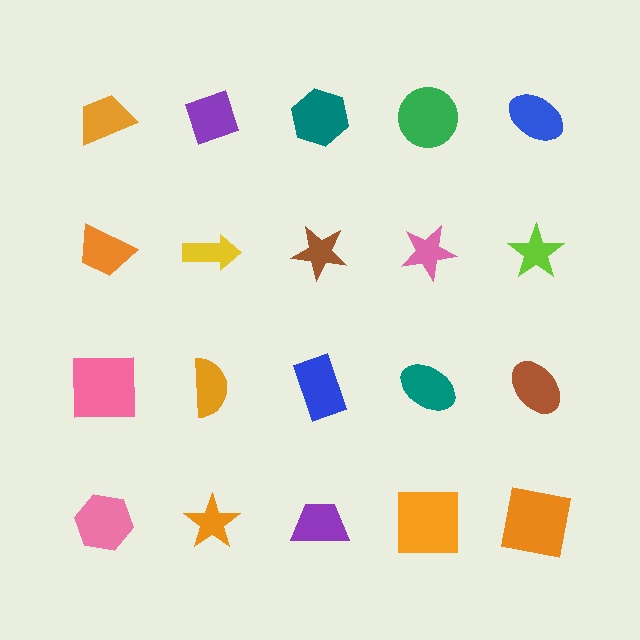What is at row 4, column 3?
A purple trapezoid.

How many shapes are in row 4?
5 shapes.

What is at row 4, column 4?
An orange square.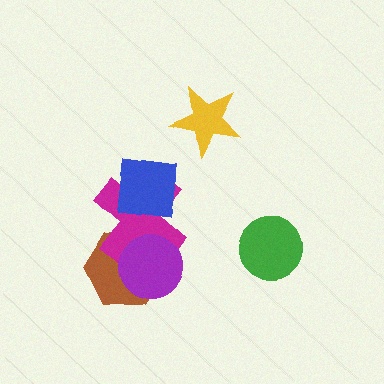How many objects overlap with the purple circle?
2 objects overlap with the purple circle.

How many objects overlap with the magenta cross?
3 objects overlap with the magenta cross.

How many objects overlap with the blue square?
1 object overlaps with the blue square.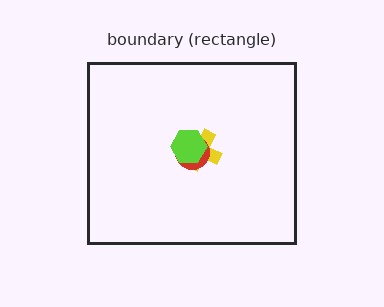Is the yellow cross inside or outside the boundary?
Inside.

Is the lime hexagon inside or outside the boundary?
Inside.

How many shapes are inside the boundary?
3 inside, 0 outside.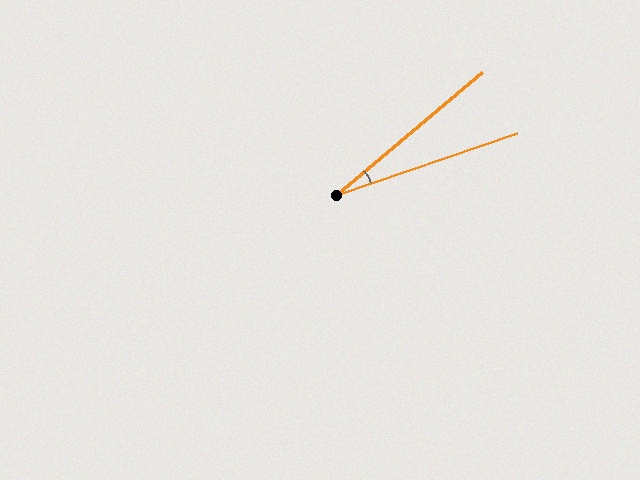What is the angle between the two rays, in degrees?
Approximately 21 degrees.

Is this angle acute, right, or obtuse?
It is acute.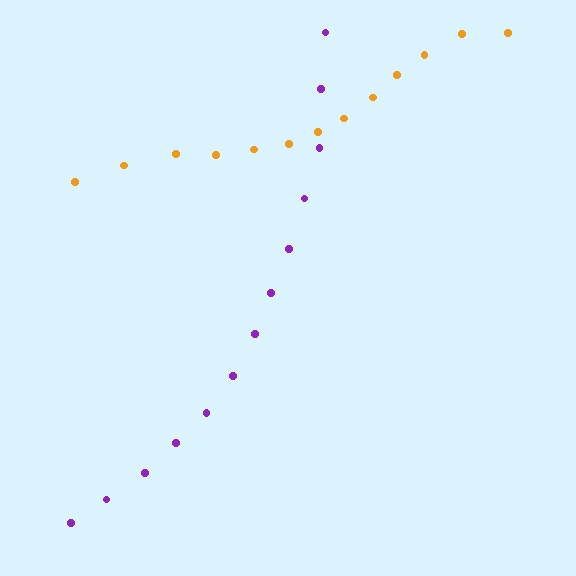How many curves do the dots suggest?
There are 2 distinct paths.